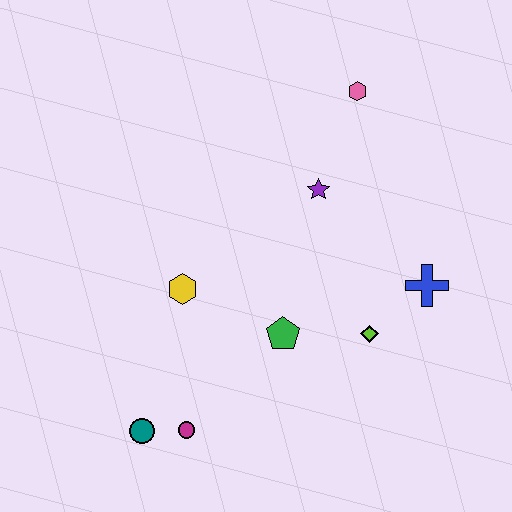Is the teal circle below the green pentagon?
Yes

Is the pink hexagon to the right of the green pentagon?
Yes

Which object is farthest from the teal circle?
The pink hexagon is farthest from the teal circle.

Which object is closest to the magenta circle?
The teal circle is closest to the magenta circle.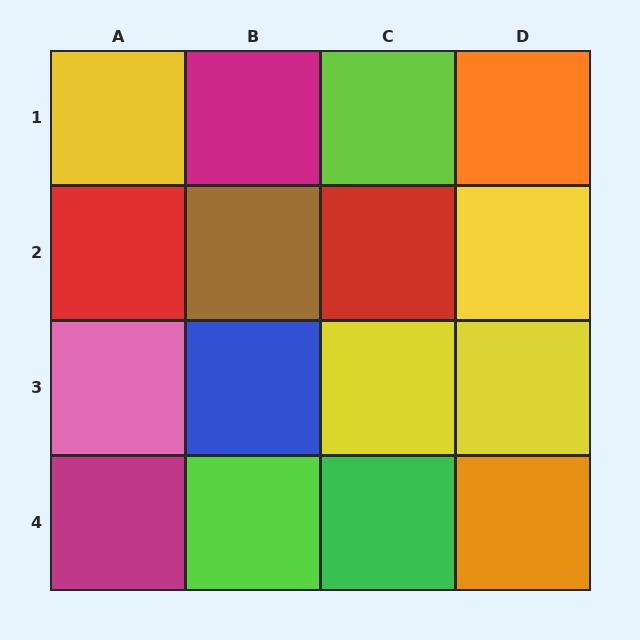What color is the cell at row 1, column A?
Yellow.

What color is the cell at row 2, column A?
Red.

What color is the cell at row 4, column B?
Lime.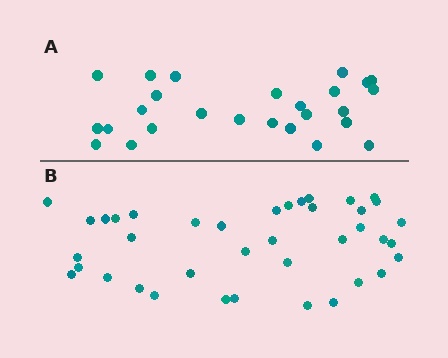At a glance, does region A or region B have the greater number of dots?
Region B (the bottom region) has more dots.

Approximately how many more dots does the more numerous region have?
Region B has approximately 15 more dots than region A.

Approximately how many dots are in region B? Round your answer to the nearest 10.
About 40 dots. (The exact count is 39, which rounds to 40.)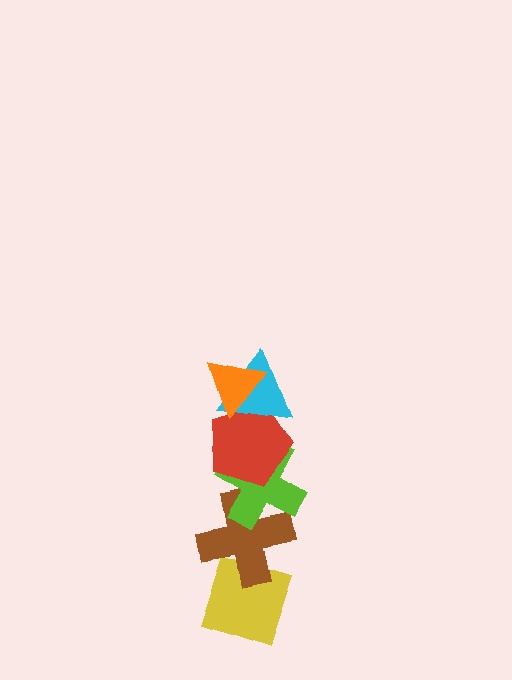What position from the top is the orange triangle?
The orange triangle is 1st from the top.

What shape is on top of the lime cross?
The red pentagon is on top of the lime cross.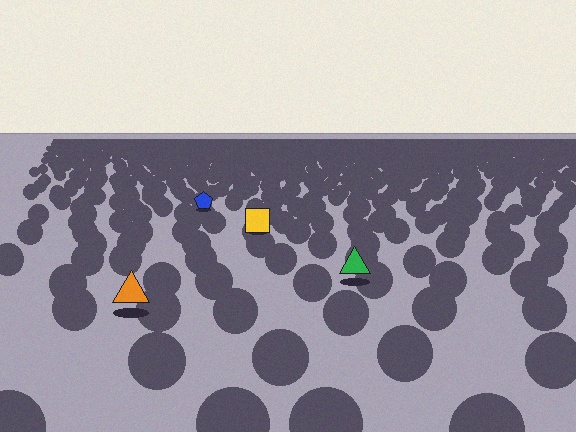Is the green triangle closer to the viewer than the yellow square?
Yes. The green triangle is closer — you can tell from the texture gradient: the ground texture is coarser near it.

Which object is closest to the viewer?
The orange triangle is closest. The texture marks near it are larger and more spread out.